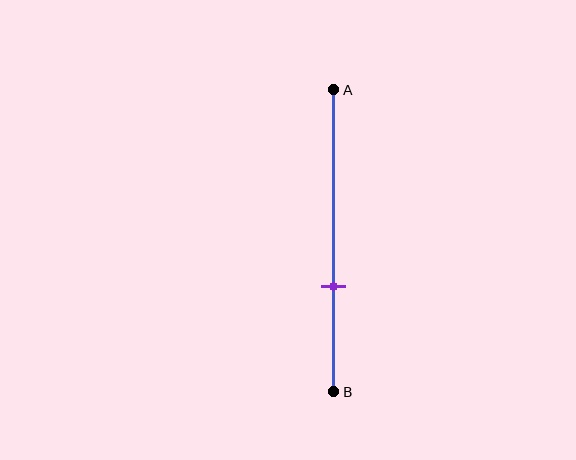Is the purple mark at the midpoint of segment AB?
No, the mark is at about 65% from A, not at the 50% midpoint.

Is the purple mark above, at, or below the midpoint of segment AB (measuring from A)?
The purple mark is below the midpoint of segment AB.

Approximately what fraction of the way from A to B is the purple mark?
The purple mark is approximately 65% of the way from A to B.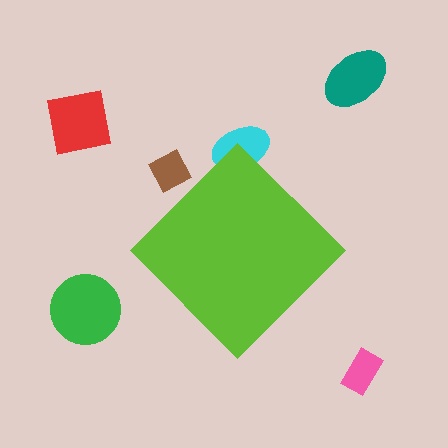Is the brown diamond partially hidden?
Yes, the brown diamond is partially hidden behind the lime diamond.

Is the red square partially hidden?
No, the red square is fully visible.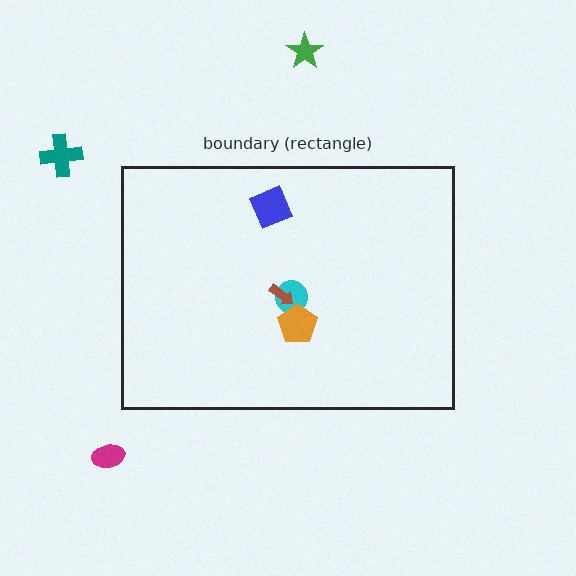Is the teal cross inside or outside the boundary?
Outside.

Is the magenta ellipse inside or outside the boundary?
Outside.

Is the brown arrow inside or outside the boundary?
Inside.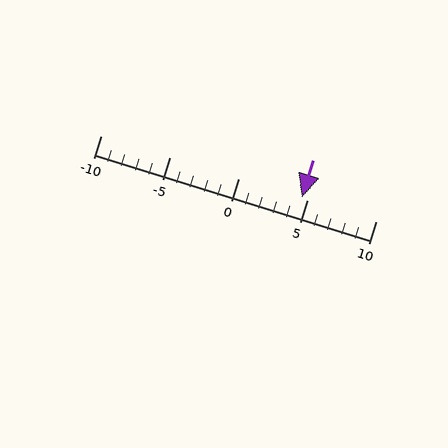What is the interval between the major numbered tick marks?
The major tick marks are spaced 5 units apart.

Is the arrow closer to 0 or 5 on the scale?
The arrow is closer to 5.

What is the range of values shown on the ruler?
The ruler shows values from -10 to 10.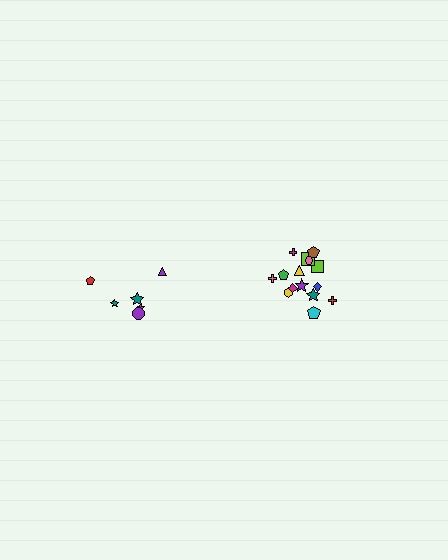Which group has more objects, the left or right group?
The right group.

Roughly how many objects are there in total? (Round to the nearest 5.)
Roughly 20 objects in total.